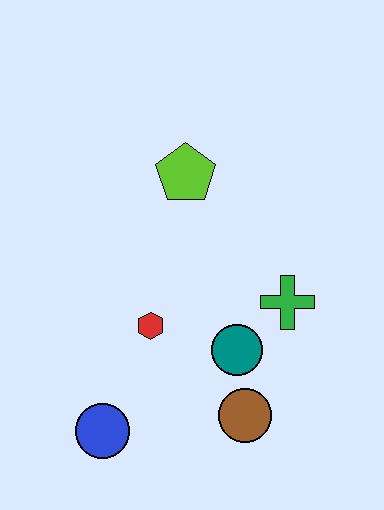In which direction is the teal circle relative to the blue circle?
The teal circle is to the right of the blue circle.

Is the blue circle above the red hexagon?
No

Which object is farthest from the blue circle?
The lime pentagon is farthest from the blue circle.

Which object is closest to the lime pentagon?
The red hexagon is closest to the lime pentagon.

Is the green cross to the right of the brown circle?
Yes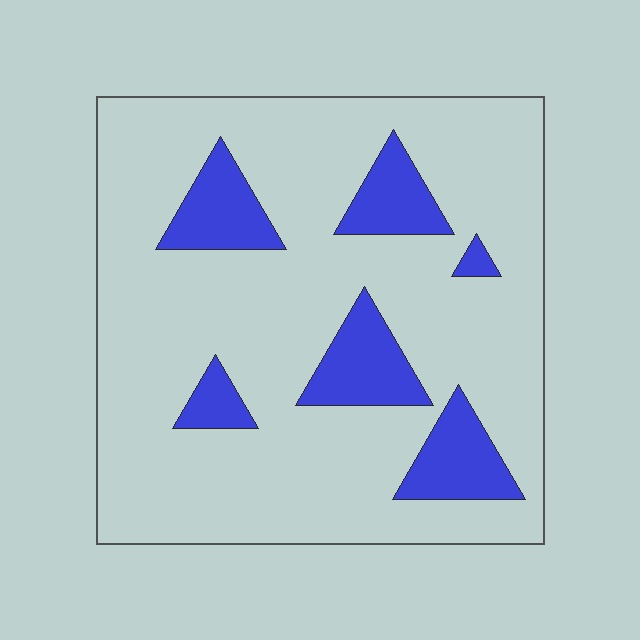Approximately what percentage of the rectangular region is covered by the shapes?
Approximately 15%.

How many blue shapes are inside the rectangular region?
6.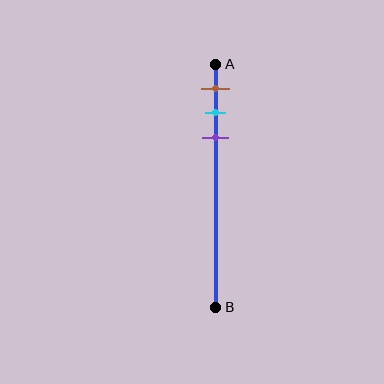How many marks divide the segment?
There are 3 marks dividing the segment.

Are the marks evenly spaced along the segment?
Yes, the marks are approximately evenly spaced.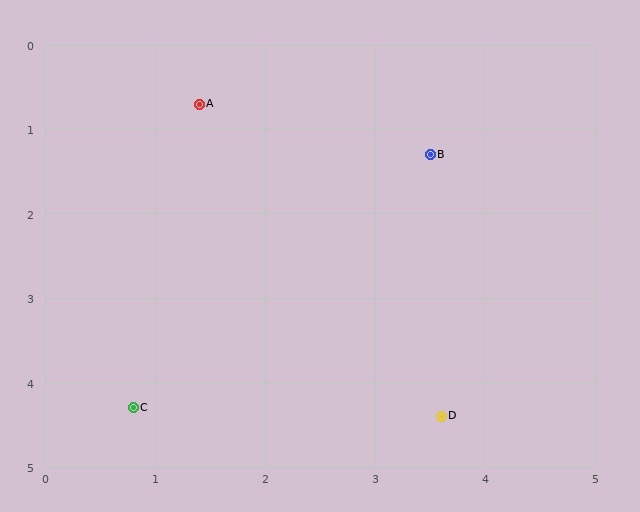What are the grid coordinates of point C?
Point C is at approximately (0.8, 4.3).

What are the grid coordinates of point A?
Point A is at approximately (1.4, 0.7).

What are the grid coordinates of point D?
Point D is at approximately (3.6, 4.4).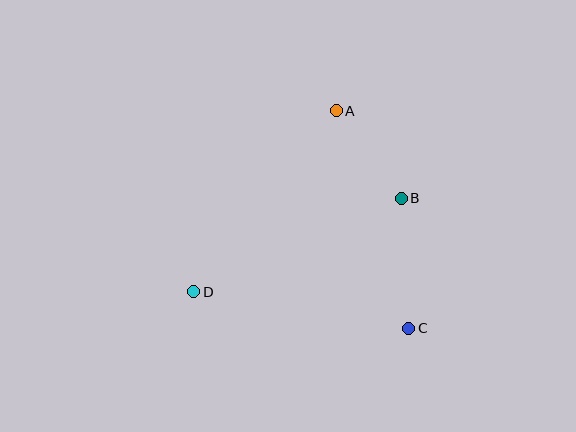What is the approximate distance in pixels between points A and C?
The distance between A and C is approximately 229 pixels.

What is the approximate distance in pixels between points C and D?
The distance between C and D is approximately 218 pixels.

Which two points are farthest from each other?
Points A and D are farthest from each other.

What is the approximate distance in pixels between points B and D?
The distance between B and D is approximately 227 pixels.